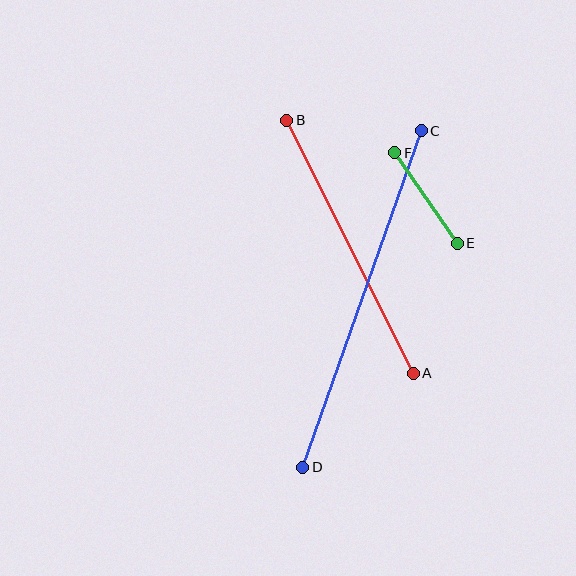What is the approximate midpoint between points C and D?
The midpoint is at approximately (362, 299) pixels.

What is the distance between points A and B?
The distance is approximately 283 pixels.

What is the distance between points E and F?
The distance is approximately 110 pixels.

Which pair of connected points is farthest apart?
Points C and D are farthest apart.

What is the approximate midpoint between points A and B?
The midpoint is at approximately (350, 247) pixels.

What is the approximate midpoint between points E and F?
The midpoint is at approximately (426, 198) pixels.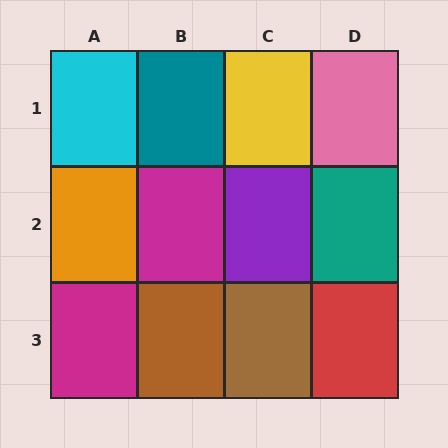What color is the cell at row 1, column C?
Yellow.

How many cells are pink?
1 cell is pink.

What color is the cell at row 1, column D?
Pink.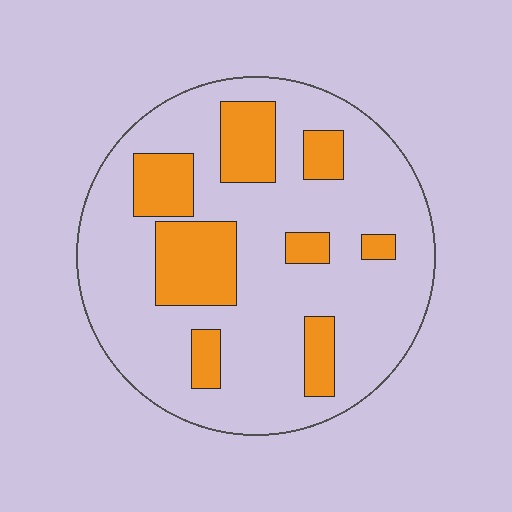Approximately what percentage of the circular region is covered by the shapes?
Approximately 25%.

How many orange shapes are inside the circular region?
8.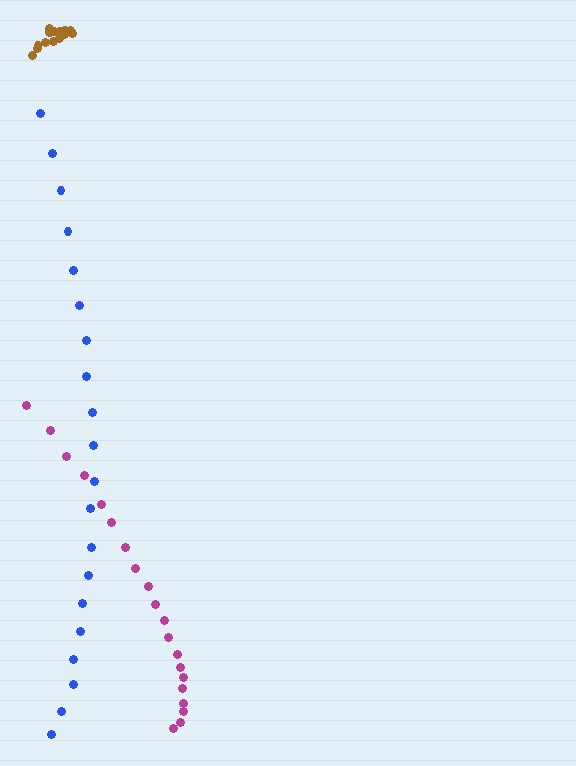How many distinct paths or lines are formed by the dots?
There are 3 distinct paths.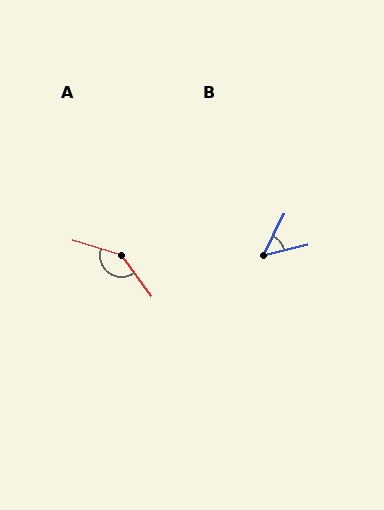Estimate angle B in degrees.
Approximately 49 degrees.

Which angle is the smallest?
B, at approximately 49 degrees.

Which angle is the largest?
A, at approximately 142 degrees.